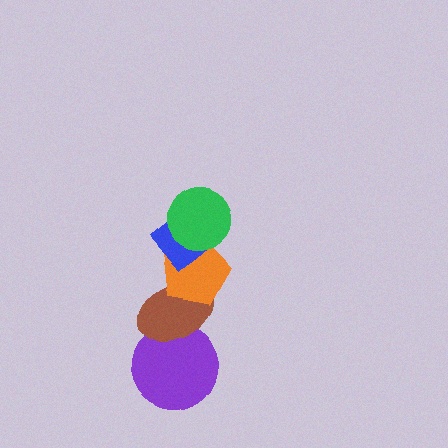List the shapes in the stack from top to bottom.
From top to bottom: the green circle, the blue diamond, the orange pentagon, the brown ellipse, the purple circle.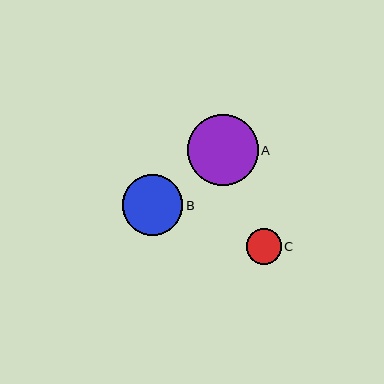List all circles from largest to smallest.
From largest to smallest: A, B, C.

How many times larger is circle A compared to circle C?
Circle A is approximately 2.0 times the size of circle C.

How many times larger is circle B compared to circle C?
Circle B is approximately 1.7 times the size of circle C.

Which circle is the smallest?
Circle C is the smallest with a size of approximately 35 pixels.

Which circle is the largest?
Circle A is the largest with a size of approximately 71 pixels.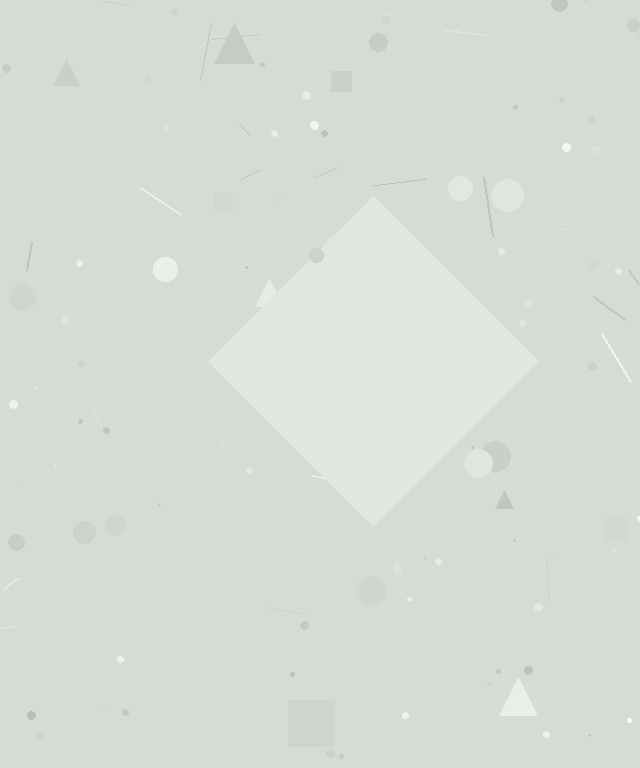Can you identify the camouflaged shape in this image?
The camouflaged shape is a diamond.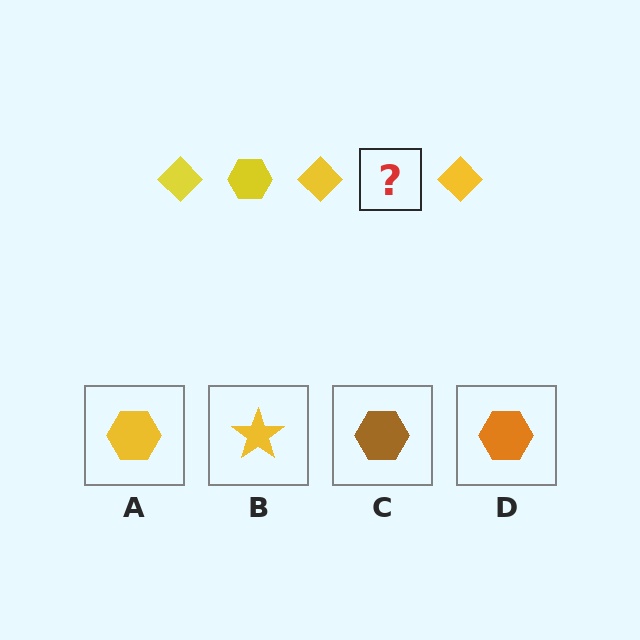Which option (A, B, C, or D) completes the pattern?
A.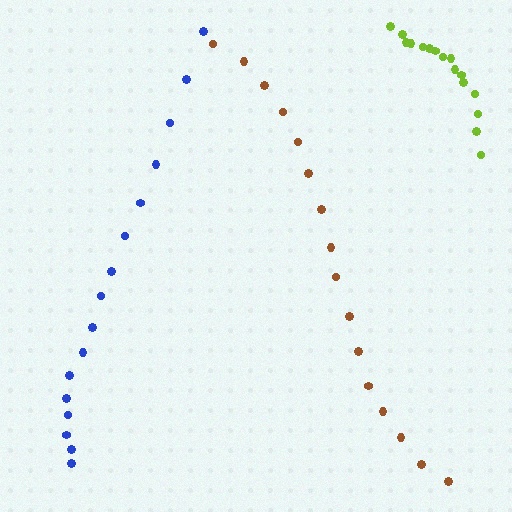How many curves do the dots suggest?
There are 3 distinct paths.